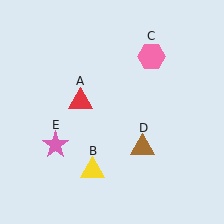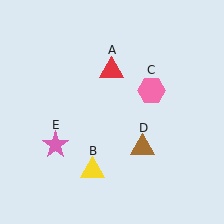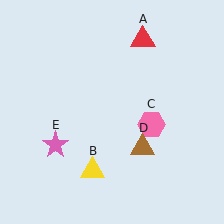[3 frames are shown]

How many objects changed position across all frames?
2 objects changed position: red triangle (object A), pink hexagon (object C).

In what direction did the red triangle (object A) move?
The red triangle (object A) moved up and to the right.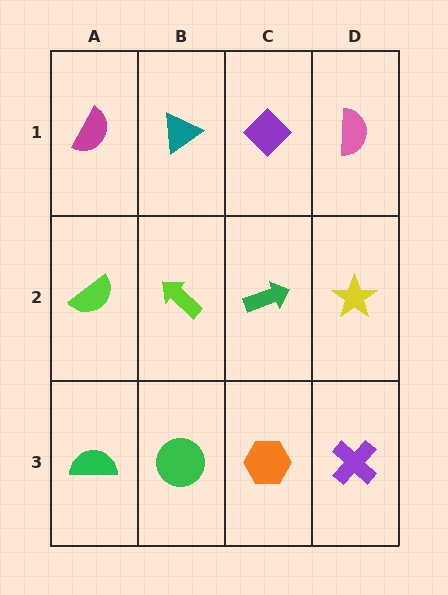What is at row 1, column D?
A pink semicircle.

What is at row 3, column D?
A purple cross.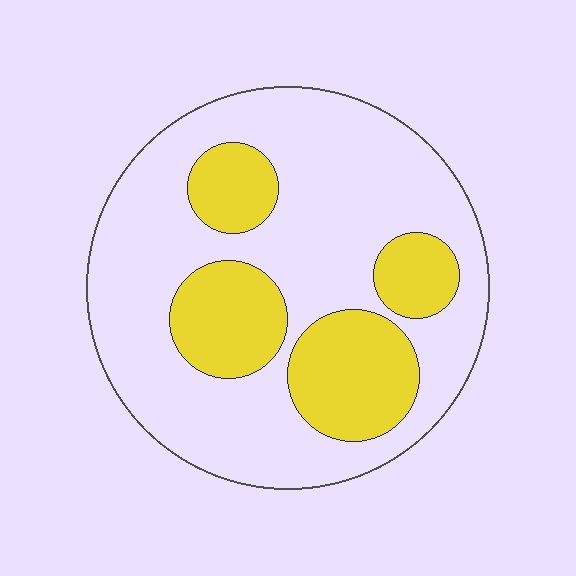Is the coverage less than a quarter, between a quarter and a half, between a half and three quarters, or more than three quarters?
Between a quarter and a half.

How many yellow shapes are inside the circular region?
4.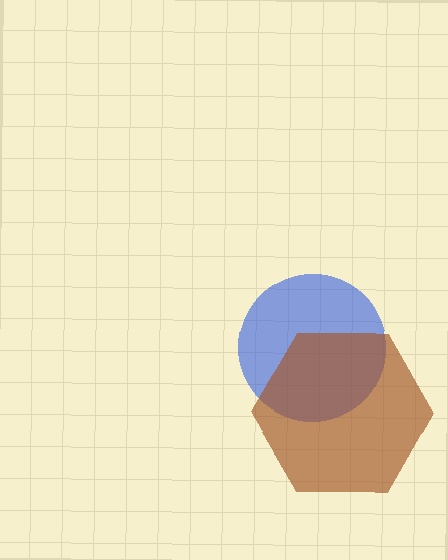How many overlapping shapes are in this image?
There are 2 overlapping shapes in the image.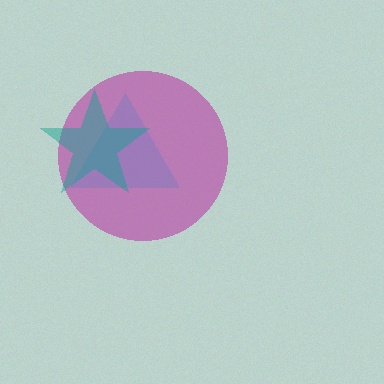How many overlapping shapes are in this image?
There are 3 overlapping shapes in the image.